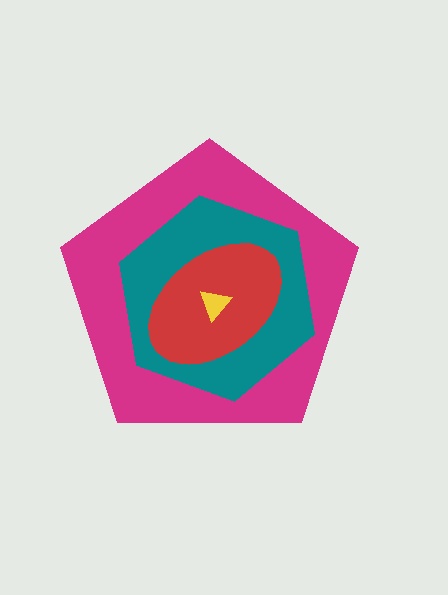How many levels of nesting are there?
4.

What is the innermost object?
The yellow triangle.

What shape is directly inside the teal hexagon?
The red ellipse.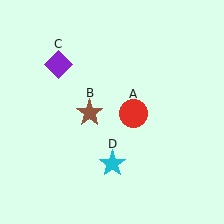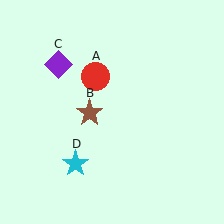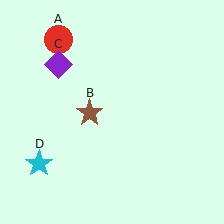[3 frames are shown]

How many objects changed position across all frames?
2 objects changed position: red circle (object A), cyan star (object D).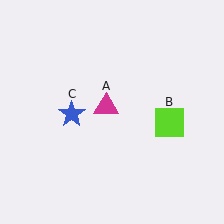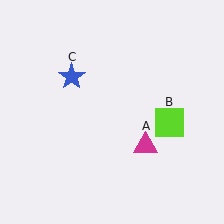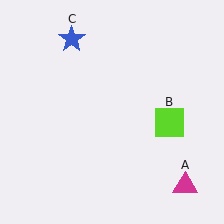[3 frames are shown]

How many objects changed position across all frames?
2 objects changed position: magenta triangle (object A), blue star (object C).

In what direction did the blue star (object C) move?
The blue star (object C) moved up.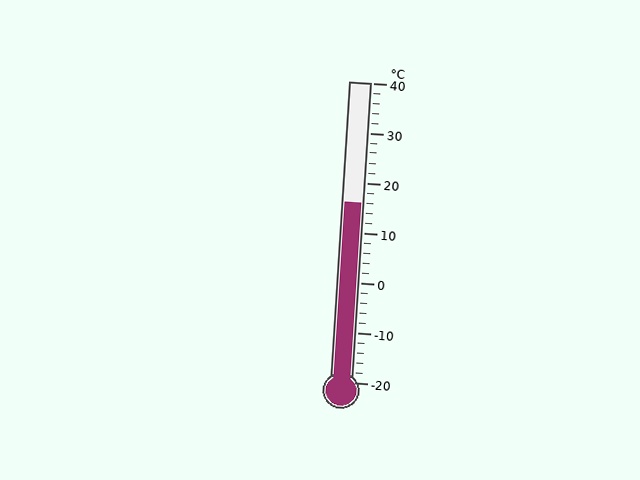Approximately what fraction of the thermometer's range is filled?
The thermometer is filled to approximately 60% of its range.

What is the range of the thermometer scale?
The thermometer scale ranges from -20°C to 40°C.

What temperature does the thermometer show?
The thermometer shows approximately 16°C.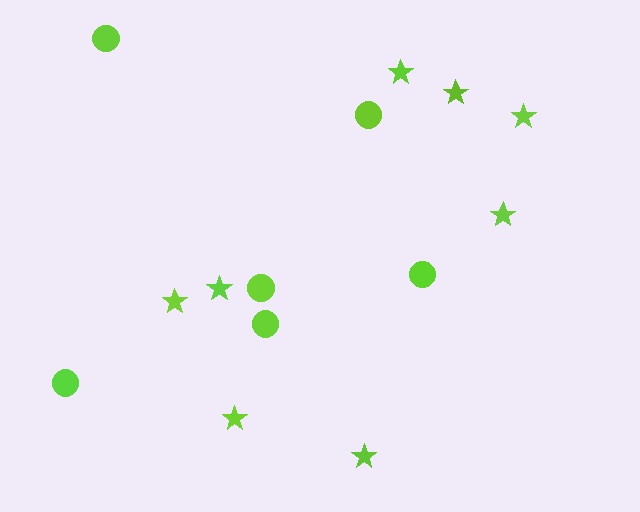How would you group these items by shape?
There are 2 groups: one group of stars (8) and one group of circles (6).